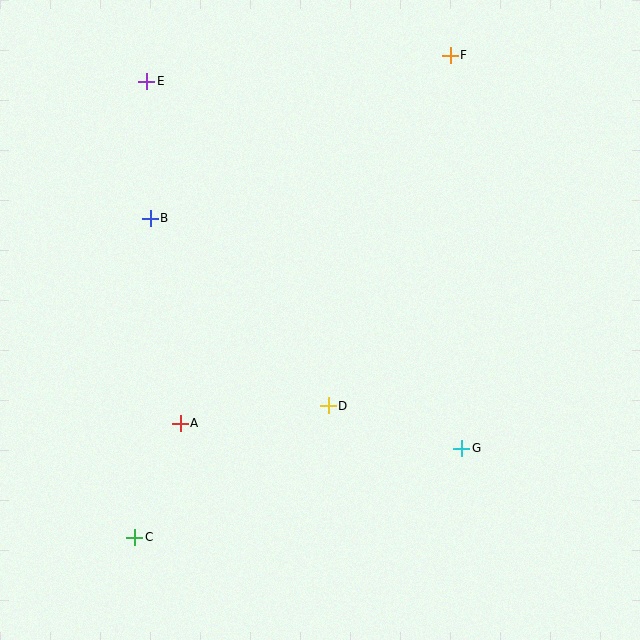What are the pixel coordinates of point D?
Point D is at (328, 406).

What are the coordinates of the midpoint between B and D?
The midpoint between B and D is at (239, 312).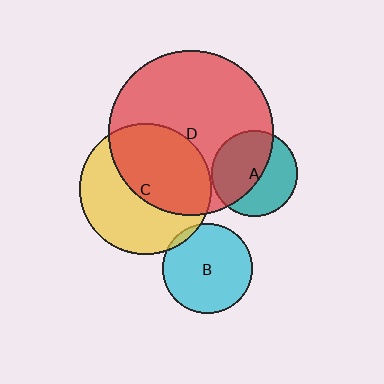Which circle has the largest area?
Circle D (red).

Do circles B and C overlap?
Yes.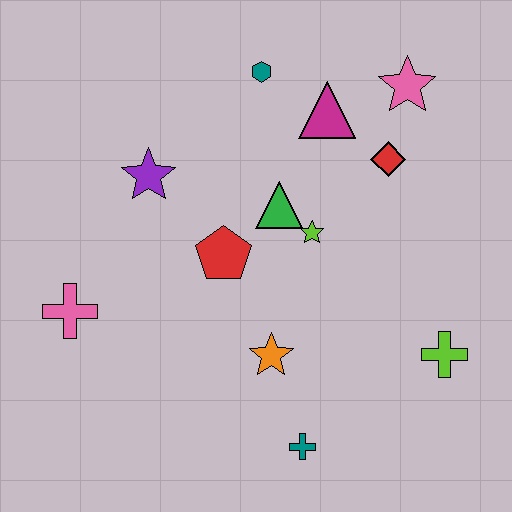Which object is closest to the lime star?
The green triangle is closest to the lime star.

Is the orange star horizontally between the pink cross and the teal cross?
Yes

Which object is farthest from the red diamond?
The pink cross is farthest from the red diamond.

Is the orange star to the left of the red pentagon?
No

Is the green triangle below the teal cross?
No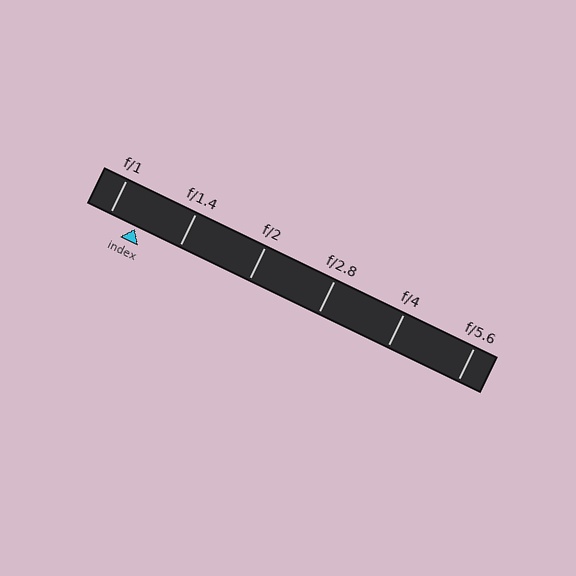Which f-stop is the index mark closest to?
The index mark is closest to f/1.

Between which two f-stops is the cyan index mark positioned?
The index mark is between f/1 and f/1.4.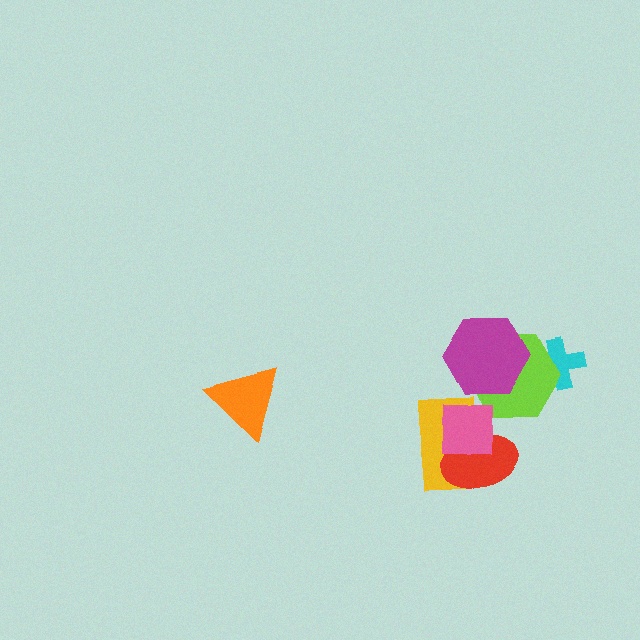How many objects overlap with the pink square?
3 objects overlap with the pink square.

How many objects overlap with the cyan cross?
1 object overlaps with the cyan cross.